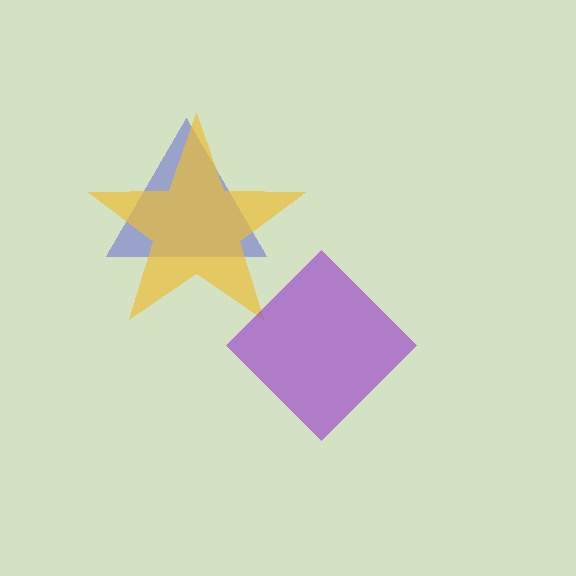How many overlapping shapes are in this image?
There are 3 overlapping shapes in the image.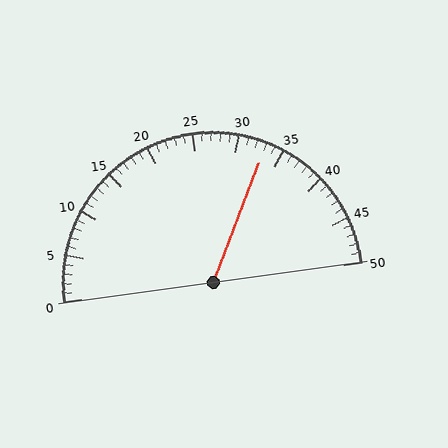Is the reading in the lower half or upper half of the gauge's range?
The reading is in the upper half of the range (0 to 50).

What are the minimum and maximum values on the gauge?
The gauge ranges from 0 to 50.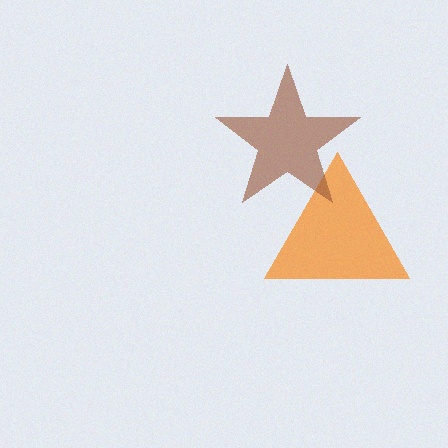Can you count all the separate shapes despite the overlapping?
Yes, there are 2 separate shapes.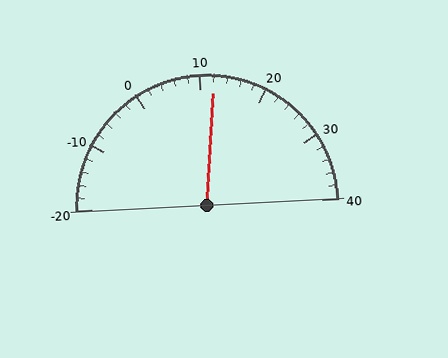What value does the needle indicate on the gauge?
The needle indicates approximately 12.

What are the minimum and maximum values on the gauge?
The gauge ranges from -20 to 40.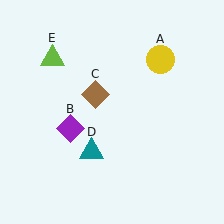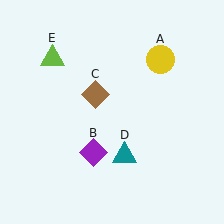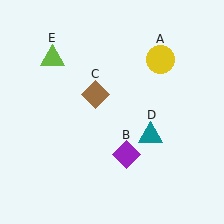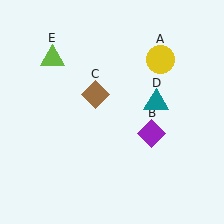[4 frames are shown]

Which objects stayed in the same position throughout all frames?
Yellow circle (object A) and brown diamond (object C) and lime triangle (object E) remained stationary.